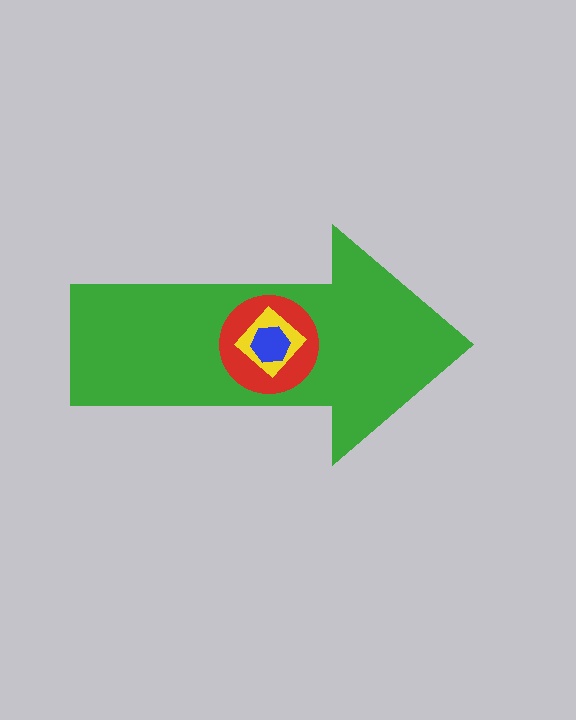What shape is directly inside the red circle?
The yellow diamond.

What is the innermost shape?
The blue hexagon.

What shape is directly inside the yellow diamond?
The blue hexagon.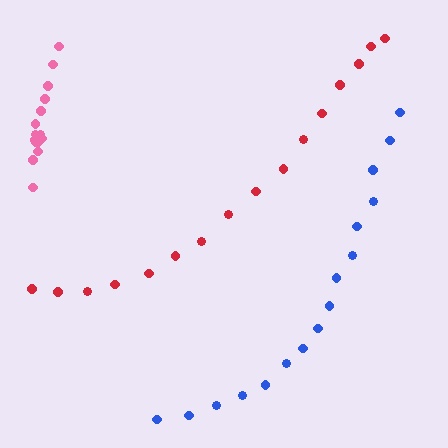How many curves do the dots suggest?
There are 3 distinct paths.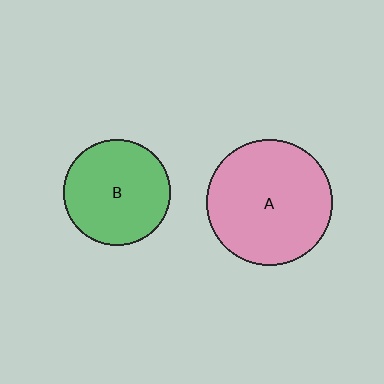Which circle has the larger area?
Circle A (pink).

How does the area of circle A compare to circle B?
Approximately 1.4 times.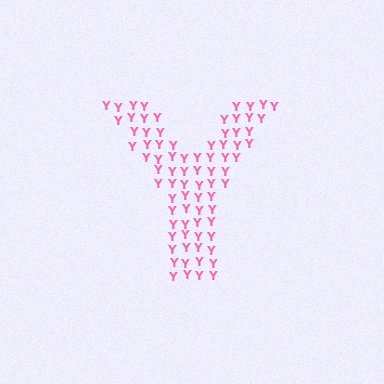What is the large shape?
The large shape is the letter Y.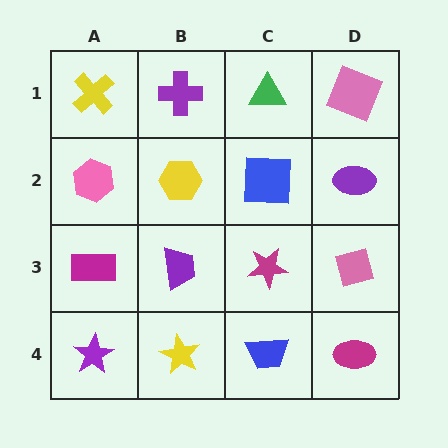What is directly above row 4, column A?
A magenta rectangle.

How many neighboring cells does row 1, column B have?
3.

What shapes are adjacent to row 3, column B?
A yellow hexagon (row 2, column B), a yellow star (row 4, column B), a magenta rectangle (row 3, column A), a magenta star (row 3, column C).